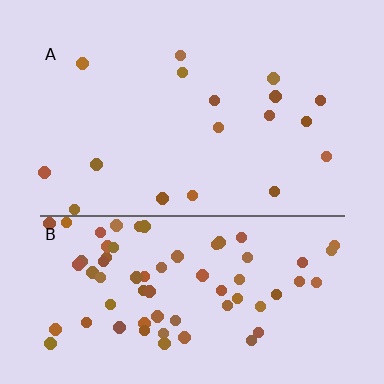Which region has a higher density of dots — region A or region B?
B (the bottom).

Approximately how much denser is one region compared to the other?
Approximately 4.1× — region B over region A.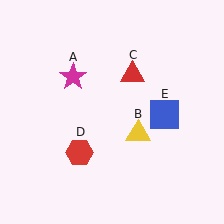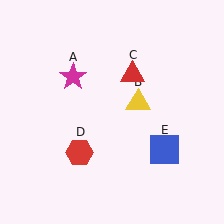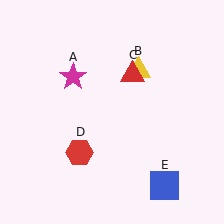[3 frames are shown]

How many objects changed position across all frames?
2 objects changed position: yellow triangle (object B), blue square (object E).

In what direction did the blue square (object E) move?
The blue square (object E) moved down.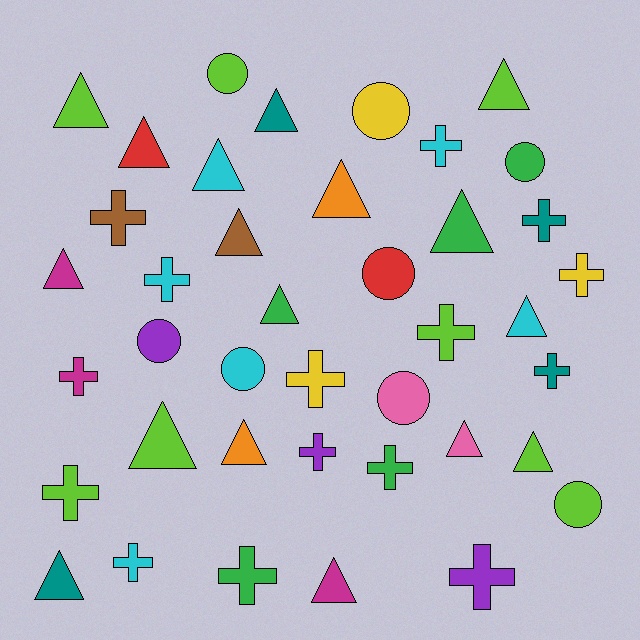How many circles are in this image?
There are 8 circles.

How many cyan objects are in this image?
There are 6 cyan objects.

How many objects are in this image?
There are 40 objects.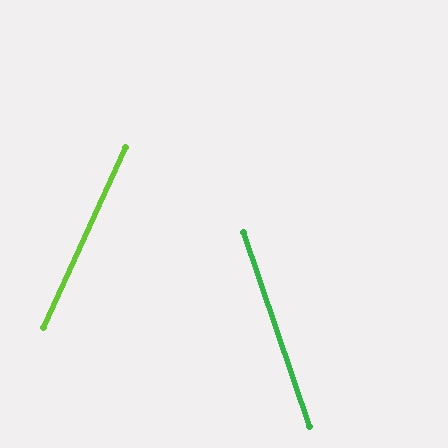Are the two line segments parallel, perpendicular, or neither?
Neither parallel nor perpendicular — they differ by about 43°.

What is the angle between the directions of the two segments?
Approximately 43 degrees.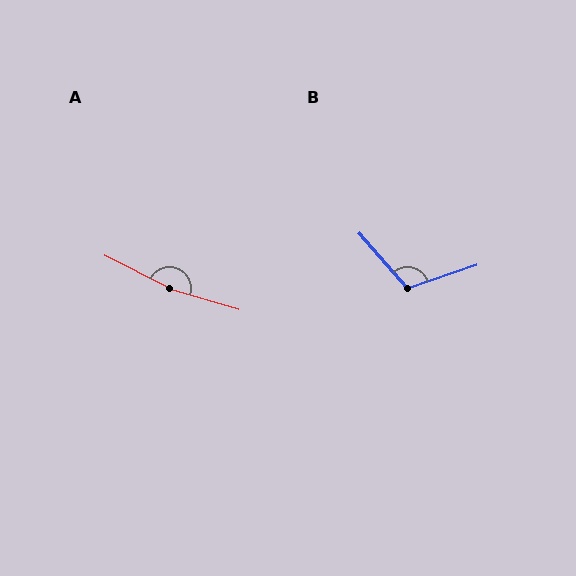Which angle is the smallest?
B, at approximately 113 degrees.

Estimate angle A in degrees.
Approximately 170 degrees.